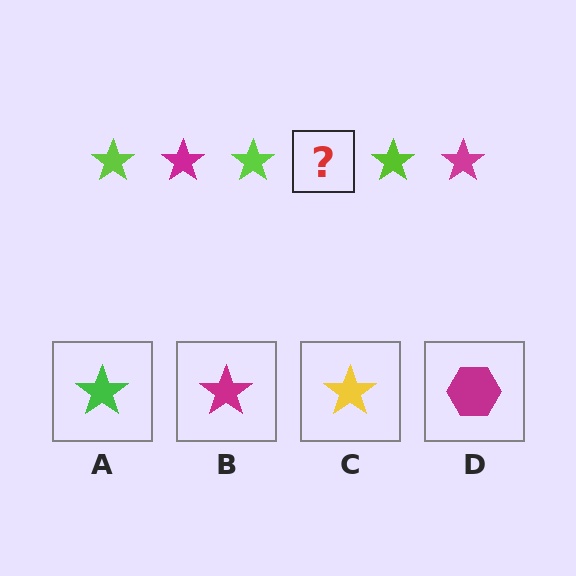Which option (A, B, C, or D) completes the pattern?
B.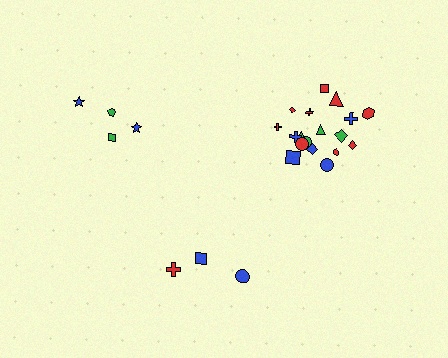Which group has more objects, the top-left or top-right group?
The top-right group.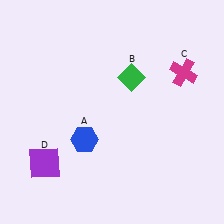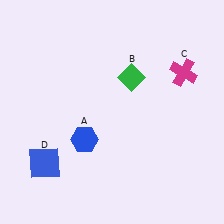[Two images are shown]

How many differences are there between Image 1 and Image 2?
There is 1 difference between the two images.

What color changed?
The square (D) changed from purple in Image 1 to blue in Image 2.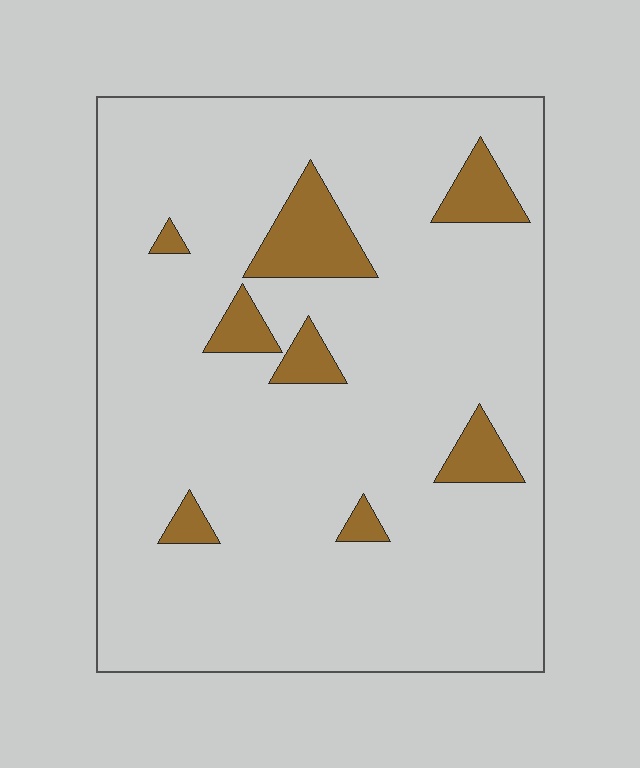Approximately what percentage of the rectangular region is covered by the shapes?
Approximately 10%.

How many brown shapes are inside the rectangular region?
8.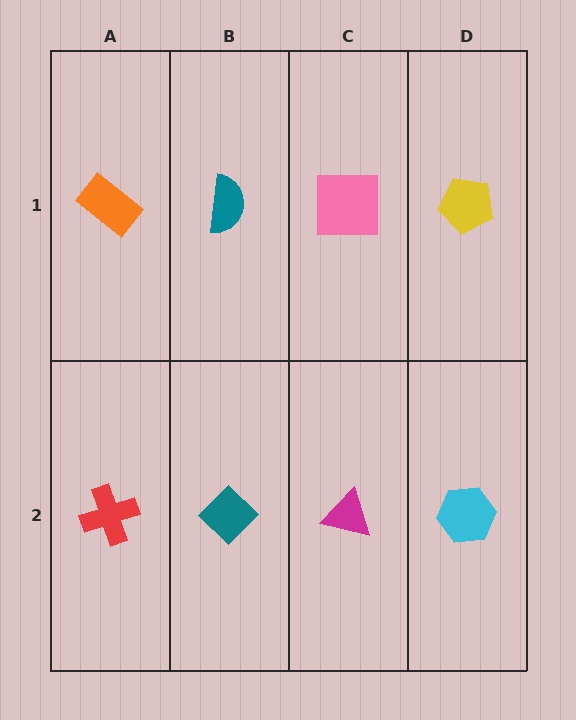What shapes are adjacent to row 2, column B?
A teal semicircle (row 1, column B), a red cross (row 2, column A), a magenta triangle (row 2, column C).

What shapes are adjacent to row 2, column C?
A pink square (row 1, column C), a teal diamond (row 2, column B), a cyan hexagon (row 2, column D).